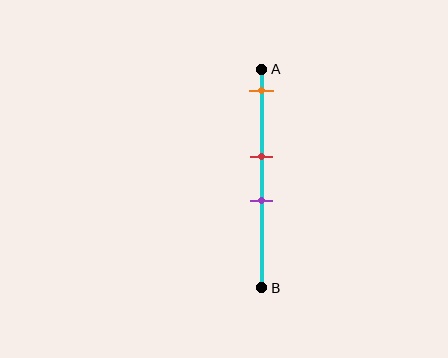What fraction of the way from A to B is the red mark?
The red mark is approximately 40% (0.4) of the way from A to B.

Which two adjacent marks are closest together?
The red and purple marks are the closest adjacent pair.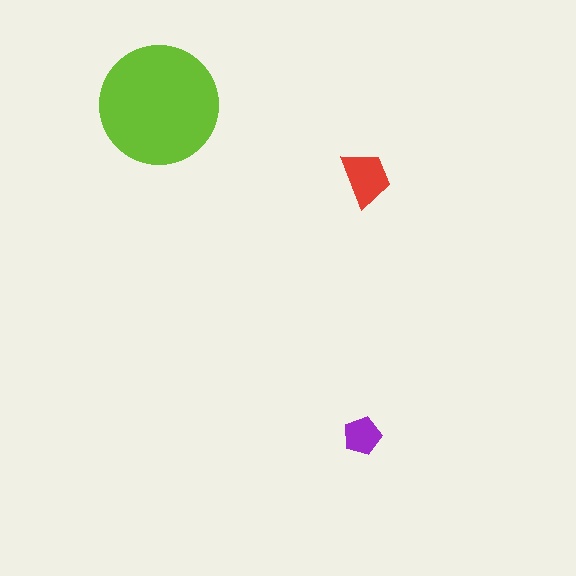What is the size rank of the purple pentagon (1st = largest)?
3rd.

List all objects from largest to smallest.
The lime circle, the red trapezoid, the purple pentagon.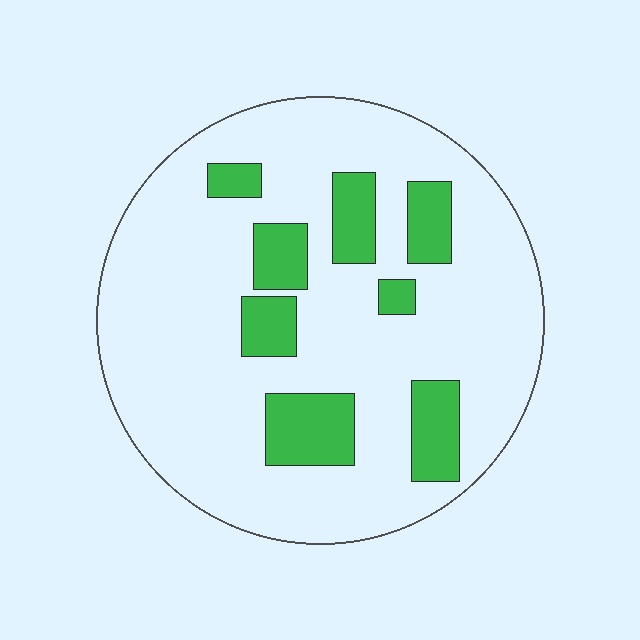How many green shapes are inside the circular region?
8.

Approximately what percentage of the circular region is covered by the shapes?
Approximately 20%.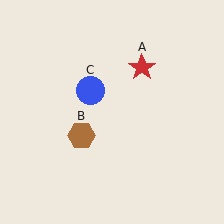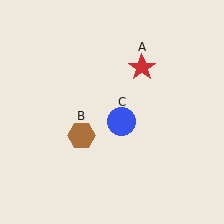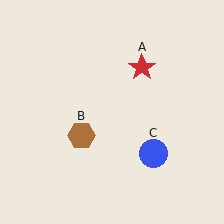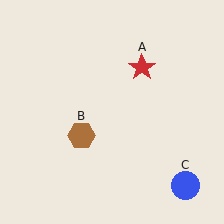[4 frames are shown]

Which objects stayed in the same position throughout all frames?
Red star (object A) and brown hexagon (object B) remained stationary.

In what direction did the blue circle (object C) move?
The blue circle (object C) moved down and to the right.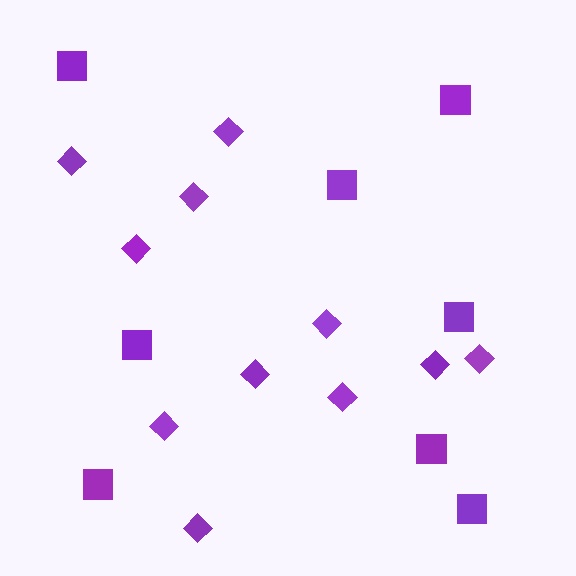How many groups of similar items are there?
There are 2 groups: one group of diamonds (11) and one group of squares (8).